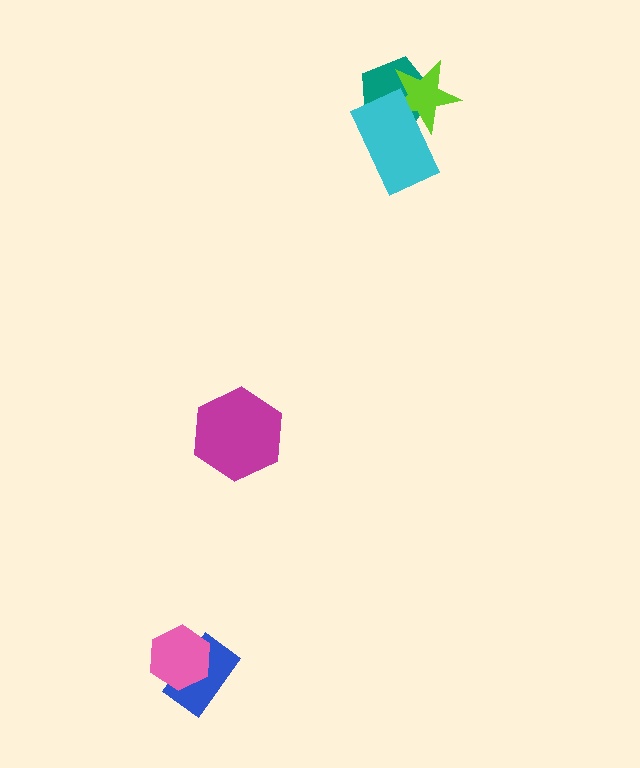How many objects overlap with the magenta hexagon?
0 objects overlap with the magenta hexagon.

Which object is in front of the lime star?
The cyan rectangle is in front of the lime star.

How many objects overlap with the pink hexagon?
1 object overlaps with the pink hexagon.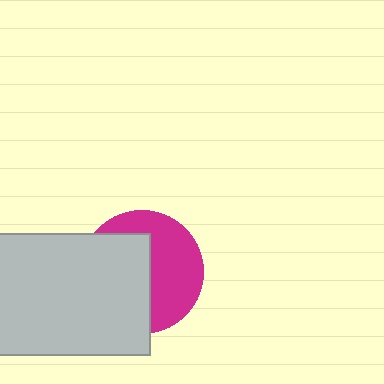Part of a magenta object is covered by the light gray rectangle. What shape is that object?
It is a circle.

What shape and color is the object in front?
The object in front is a light gray rectangle.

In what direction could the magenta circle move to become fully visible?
The magenta circle could move right. That would shift it out from behind the light gray rectangle entirely.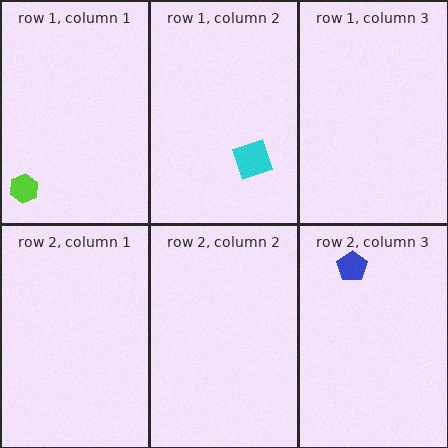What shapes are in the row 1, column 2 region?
The cyan diamond.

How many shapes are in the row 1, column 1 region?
1.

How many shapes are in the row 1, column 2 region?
1.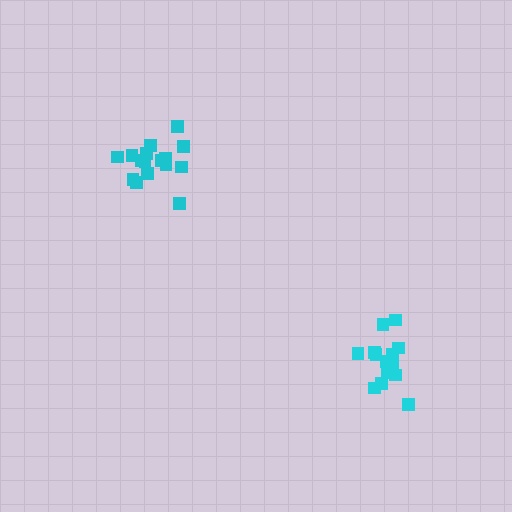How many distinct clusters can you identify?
There are 2 distinct clusters.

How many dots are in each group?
Group 1: 16 dots, Group 2: 14 dots (30 total).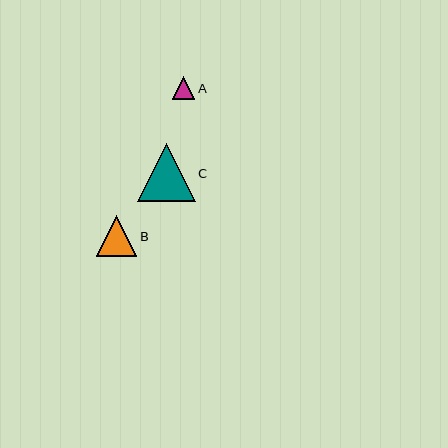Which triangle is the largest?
Triangle C is the largest with a size of approximately 58 pixels.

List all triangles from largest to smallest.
From largest to smallest: C, B, A.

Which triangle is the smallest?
Triangle A is the smallest with a size of approximately 23 pixels.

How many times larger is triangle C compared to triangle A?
Triangle C is approximately 2.6 times the size of triangle A.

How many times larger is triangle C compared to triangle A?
Triangle C is approximately 2.6 times the size of triangle A.